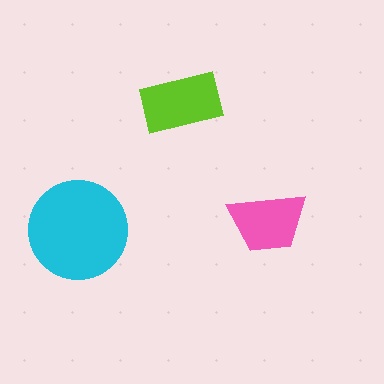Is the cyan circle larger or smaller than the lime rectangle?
Larger.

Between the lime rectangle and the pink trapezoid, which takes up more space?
The lime rectangle.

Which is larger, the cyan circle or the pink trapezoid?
The cyan circle.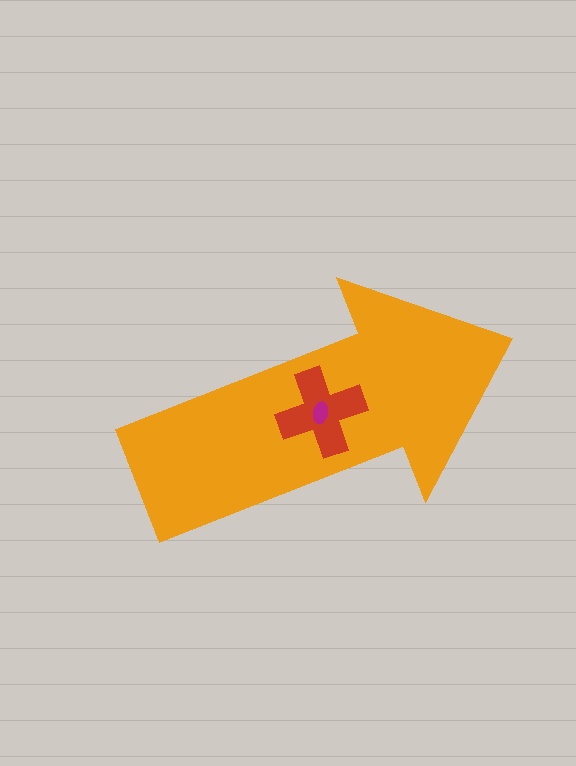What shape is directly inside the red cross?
The magenta ellipse.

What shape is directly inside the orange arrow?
The red cross.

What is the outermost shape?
The orange arrow.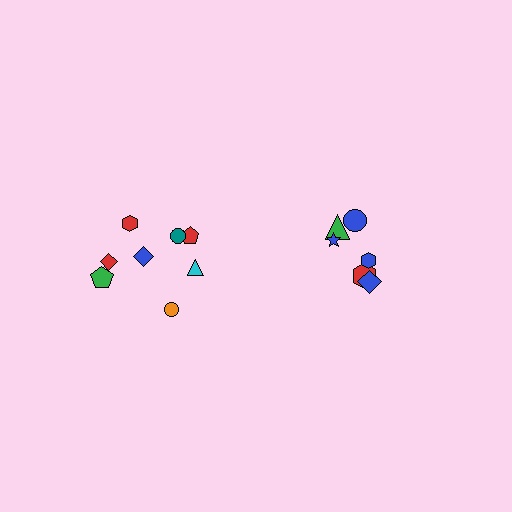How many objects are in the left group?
There are 8 objects.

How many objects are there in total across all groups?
There are 14 objects.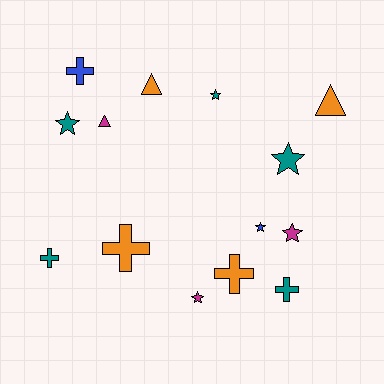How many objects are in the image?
There are 14 objects.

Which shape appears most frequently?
Star, with 6 objects.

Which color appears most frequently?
Teal, with 5 objects.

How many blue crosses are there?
There is 1 blue cross.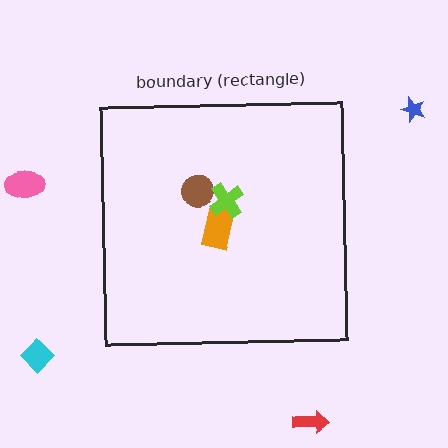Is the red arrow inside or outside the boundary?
Outside.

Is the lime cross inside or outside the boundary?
Inside.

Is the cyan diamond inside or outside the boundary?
Outside.